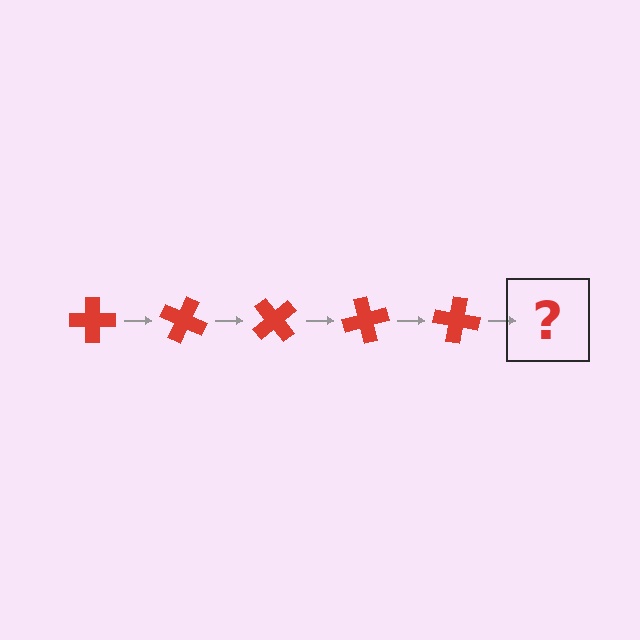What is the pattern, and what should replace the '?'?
The pattern is that the cross rotates 25 degrees each step. The '?' should be a red cross rotated 125 degrees.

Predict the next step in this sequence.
The next step is a red cross rotated 125 degrees.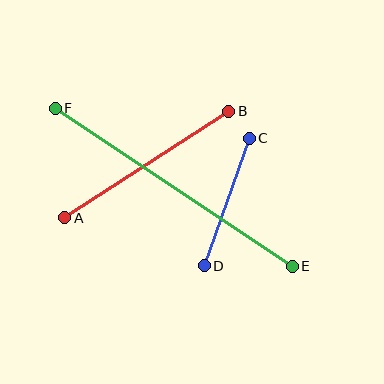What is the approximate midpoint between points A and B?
The midpoint is at approximately (147, 165) pixels.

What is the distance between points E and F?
The distance is approximately 285 pixels.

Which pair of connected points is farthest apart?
Points E and F are farthest apart.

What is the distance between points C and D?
The distance is approximately 135 pixels.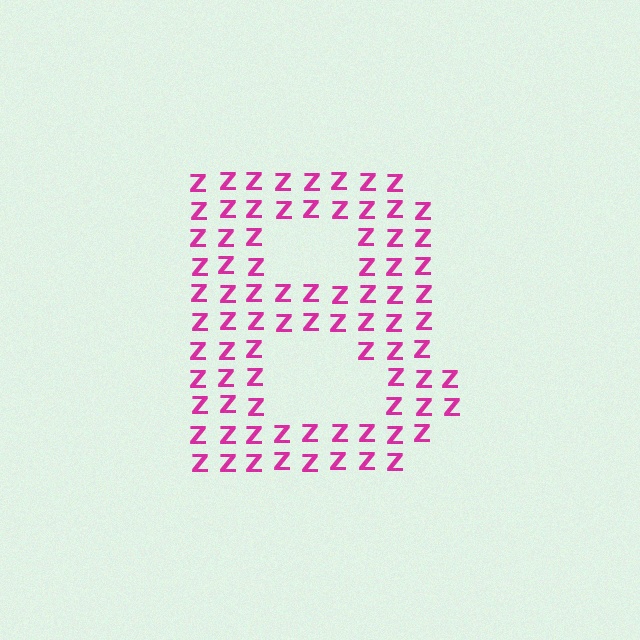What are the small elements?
The small elements are letter Z's.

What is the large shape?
The large shape is the letter B.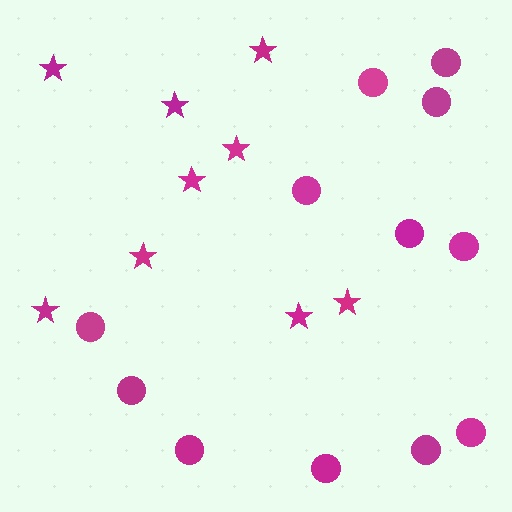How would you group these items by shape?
There are 2 groups: one group of circles (12) and one group of stars (9).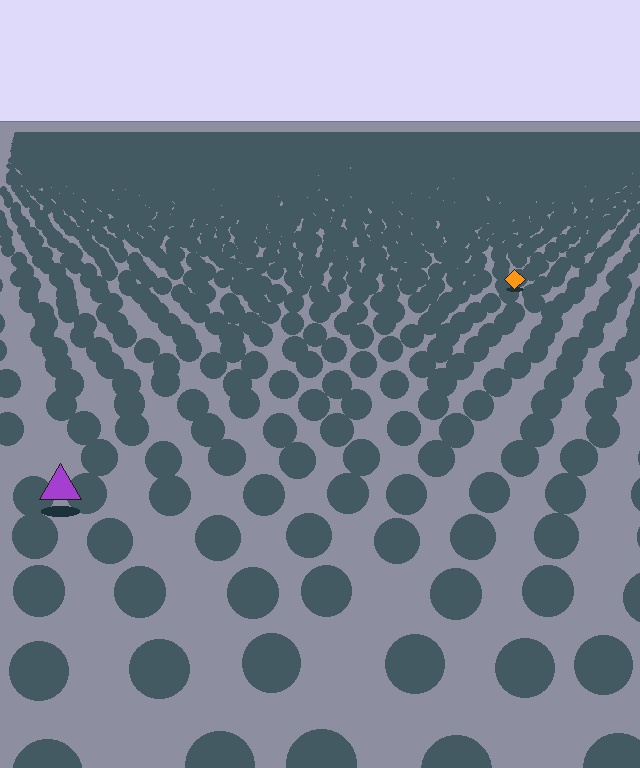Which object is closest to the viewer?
The purple triangle is closest. The texture marks near it are larger and more spread out.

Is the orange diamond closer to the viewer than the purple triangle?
No. The purple triangle is closer — you can tell from the texture gradient: the ground texture is coarser near it.